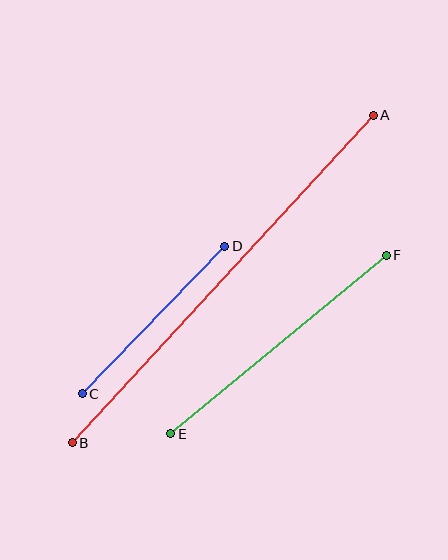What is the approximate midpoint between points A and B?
The midpoint is at approximately (223, 279) pixels.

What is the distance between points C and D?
The distance is approximately 205 pixels.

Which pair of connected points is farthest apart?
Points A and B are farthest apart.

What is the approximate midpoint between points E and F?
The midpoint is at approximately (278, 345) pixels.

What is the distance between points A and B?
The distance is approximately 445 pixels.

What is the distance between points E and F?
The distance is approximately 280 pixels.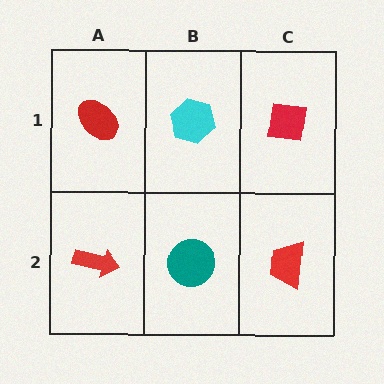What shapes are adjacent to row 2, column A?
A red ellipse (row 1, column A), a teal circle (row 2, column B).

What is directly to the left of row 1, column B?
A red ellipse.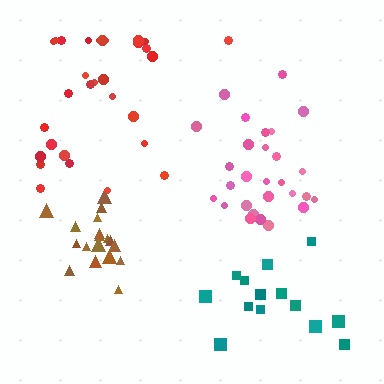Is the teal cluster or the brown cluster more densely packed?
Brown.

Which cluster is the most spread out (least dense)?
Red.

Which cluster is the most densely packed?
Brown.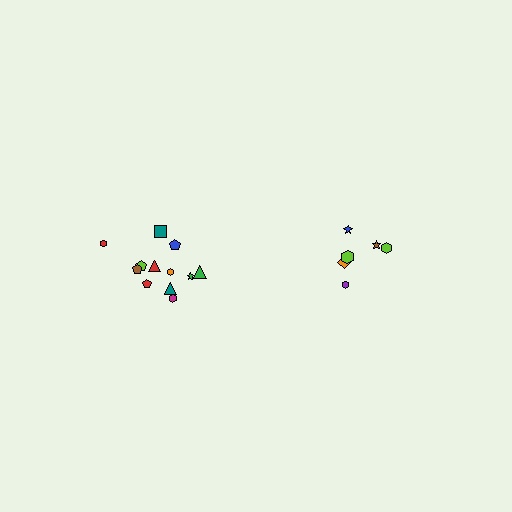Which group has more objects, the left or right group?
The left group.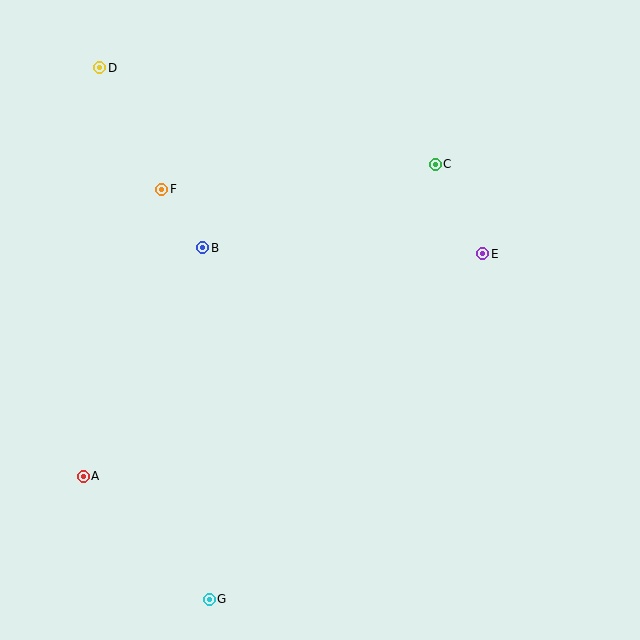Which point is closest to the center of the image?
Point B at (203, 248) is closest to the center.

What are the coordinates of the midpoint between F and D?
The midpoint between F and D is at (131, 128).